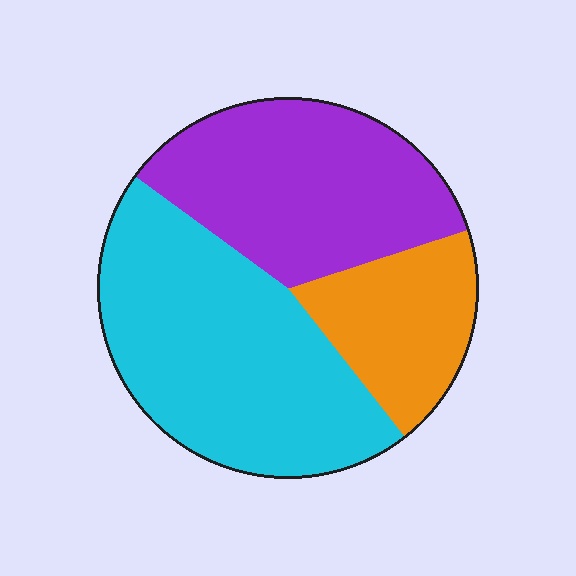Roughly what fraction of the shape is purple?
Purple covers roughly 35% of the shape.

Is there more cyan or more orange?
Cyan.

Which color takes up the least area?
Orange, at roughly 20%.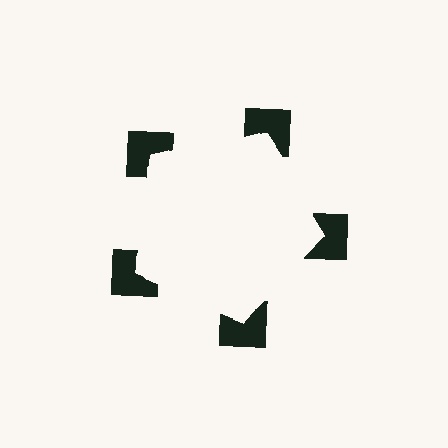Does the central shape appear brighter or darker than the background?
It typically appears slightly brighter than the background, even though no actual brightness change is drawn.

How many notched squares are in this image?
There are 5 — one at each vertex of the illusory pentagon.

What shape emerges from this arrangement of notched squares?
An illusory pentagon — its edges are inferred from the aligned wedge cuts in the notched squares, not physically drawn.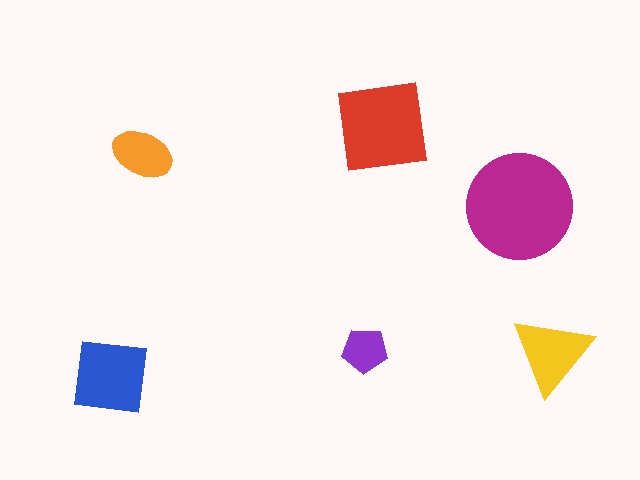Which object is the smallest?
The purple pentagon.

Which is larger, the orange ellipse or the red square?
The red square.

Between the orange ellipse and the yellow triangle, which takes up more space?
The yellow triangle.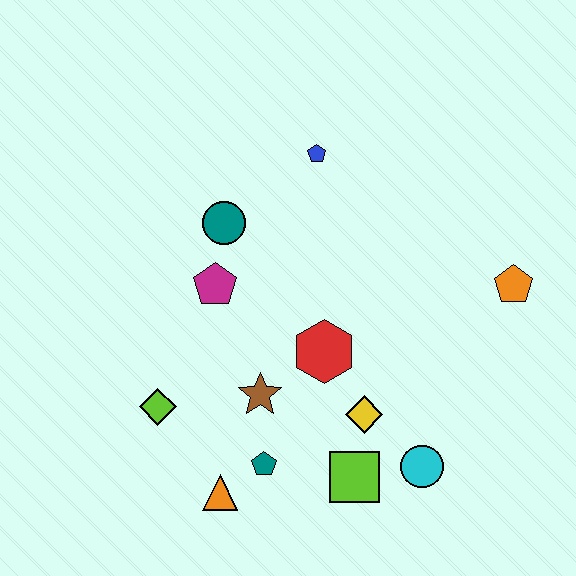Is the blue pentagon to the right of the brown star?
Yes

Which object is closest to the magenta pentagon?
The teal circle is closest to the magenta pentagon.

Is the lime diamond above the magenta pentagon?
No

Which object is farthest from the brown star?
The orange pentagon is farthest from the brown star.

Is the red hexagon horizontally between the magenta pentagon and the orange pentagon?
Yes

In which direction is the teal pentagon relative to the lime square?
The teal pentagon is to the left of the lime square.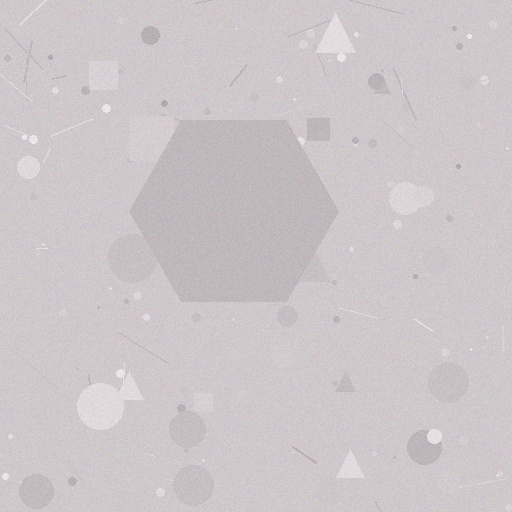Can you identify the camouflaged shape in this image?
The camouflaged shape is a hexagon.